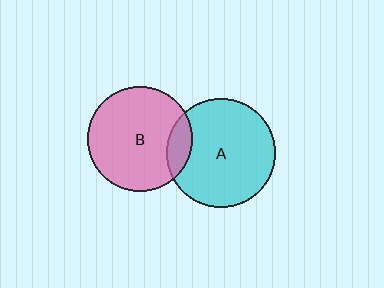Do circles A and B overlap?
Yes.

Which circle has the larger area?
Circle A (cyan).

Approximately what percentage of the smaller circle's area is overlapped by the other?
Approximately 15%.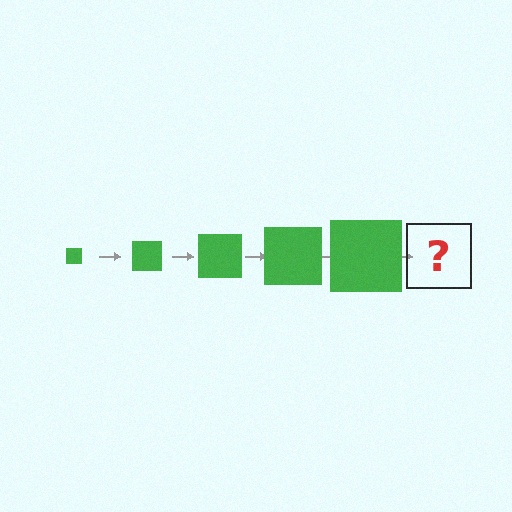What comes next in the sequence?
The next element should be a green square, larger than the previous one.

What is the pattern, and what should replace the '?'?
The pattern is that the square gets progressively larger each step. The '?' should be a green square, larger than the previous one.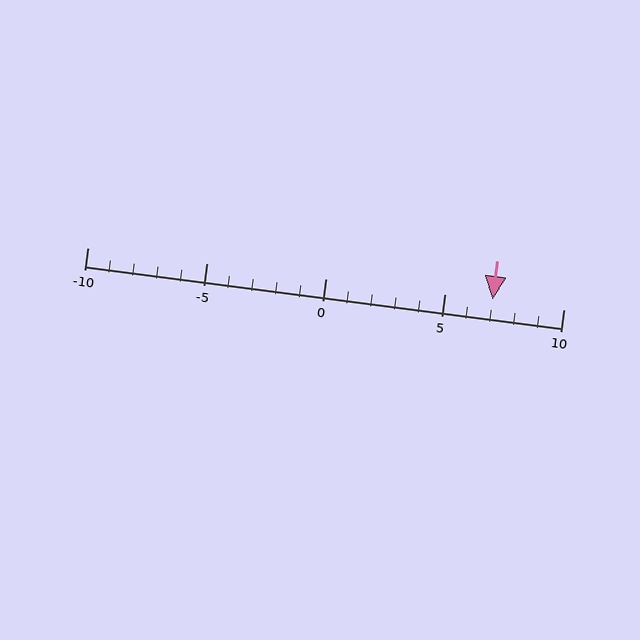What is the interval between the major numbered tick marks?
The major tick marks are spaced 5 units apart.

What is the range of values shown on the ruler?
The ruler shows values from -10 to 10.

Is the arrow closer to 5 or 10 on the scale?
The arrow is closer to 5.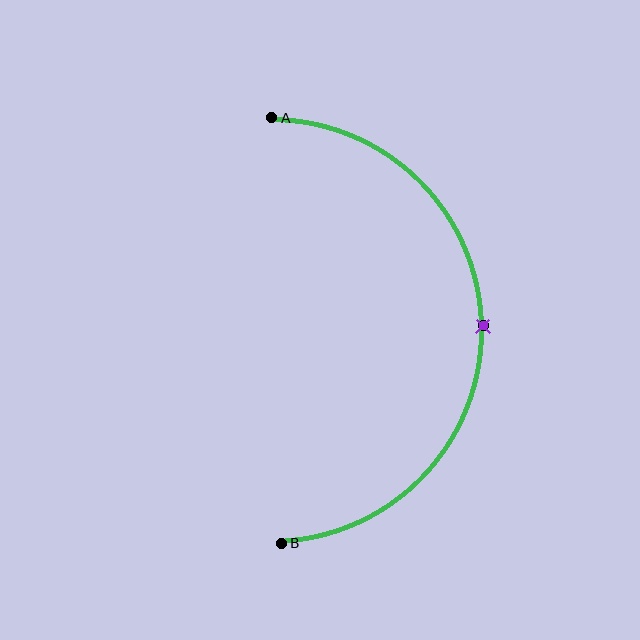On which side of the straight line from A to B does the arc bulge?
The arc bulges to the right of the straight line connecting A and B.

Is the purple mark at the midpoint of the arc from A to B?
Yes. The purple mark lies on the arc at equal arc-length from both A and B — it is the arc midpoint.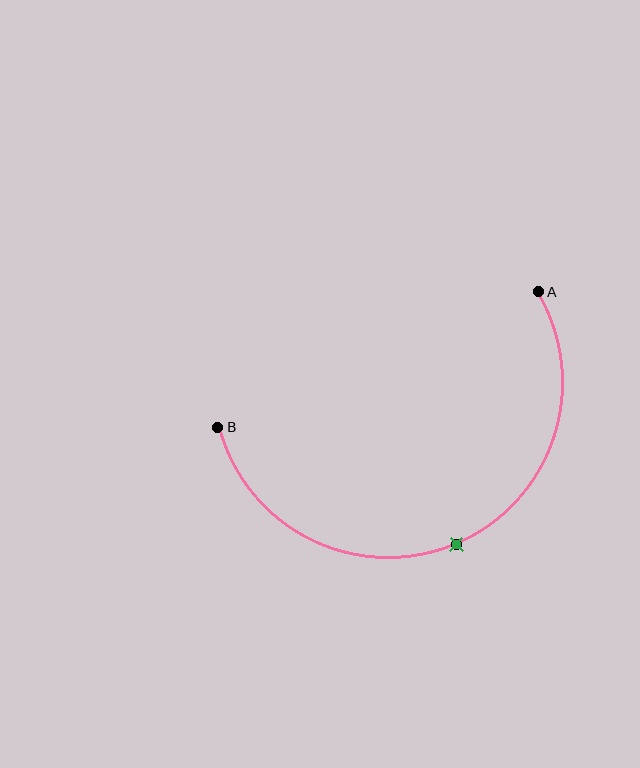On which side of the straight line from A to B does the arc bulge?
The arc bulges below the straight line connecting A and B.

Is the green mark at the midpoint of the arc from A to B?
Yes. The green mark lies on the arc at equal arc-length from both A and B — it is the arc midpoint.